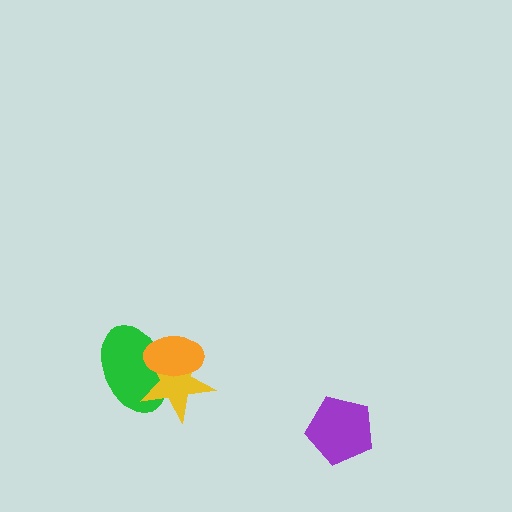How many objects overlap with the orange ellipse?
2 objects overlap with the orange ellipse.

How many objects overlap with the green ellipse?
2 objects overlap with the green ellipse.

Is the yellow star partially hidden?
Yes, it is partially covered by another shape.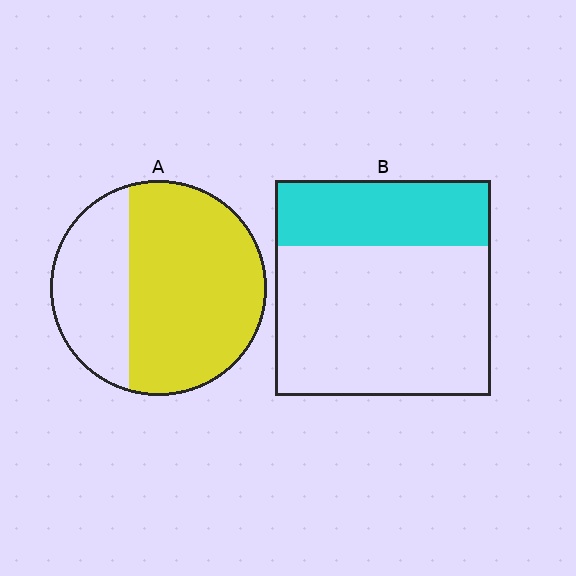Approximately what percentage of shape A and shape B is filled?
A is approximately 65% and B is approximately 30%.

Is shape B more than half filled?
No.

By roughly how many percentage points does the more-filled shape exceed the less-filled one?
By roughly 35 percentage points (A over B).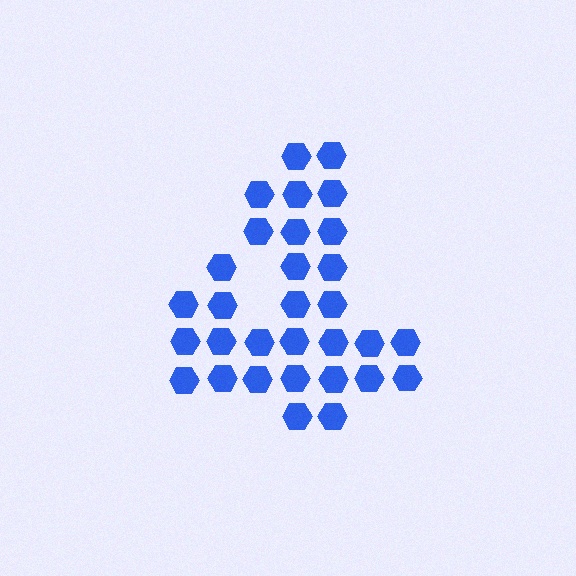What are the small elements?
The small elements are hexagons.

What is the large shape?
The large shape is the digit 4.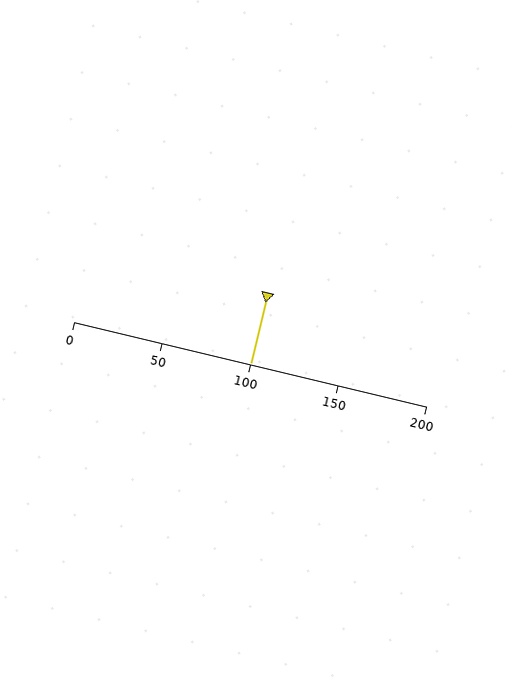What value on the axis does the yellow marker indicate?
The marker indicates approximately 100.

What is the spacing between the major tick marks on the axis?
The major ticks are spaced 50 apart.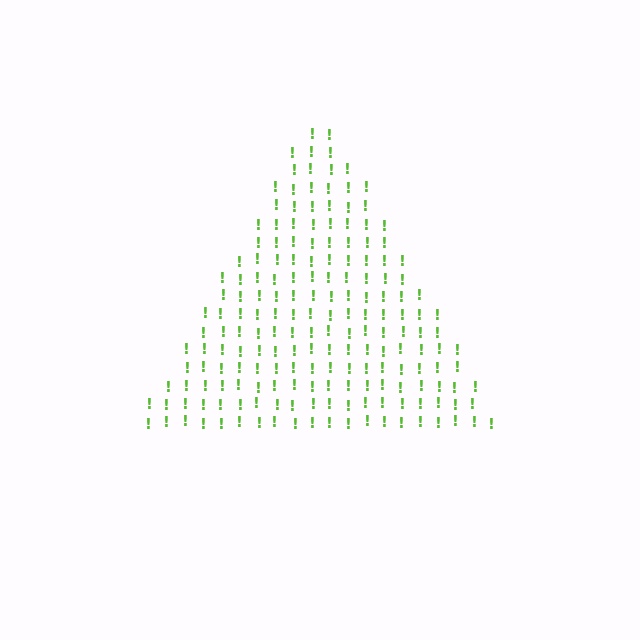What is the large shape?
The large shape is a triangle.